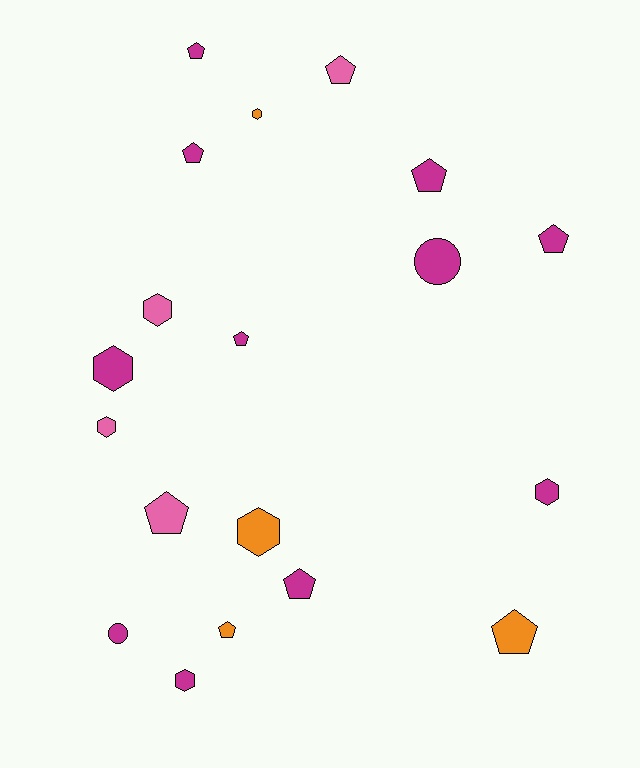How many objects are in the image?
There are 19 objects.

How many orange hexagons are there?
There are 2 orange hexagons.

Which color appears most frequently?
Magenta, with 11 objects.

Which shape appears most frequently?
Pentagon, with 10 objects.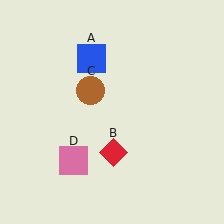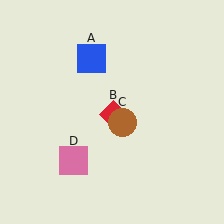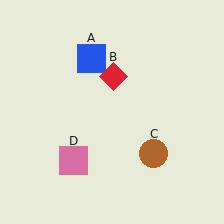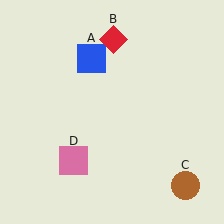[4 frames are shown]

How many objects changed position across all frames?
2 objects changed position: red diamond (object B), brown circle (object C).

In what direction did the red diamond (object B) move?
The red diamond (object B) moved up.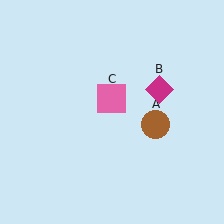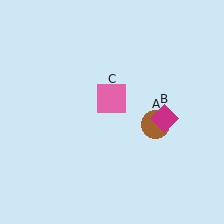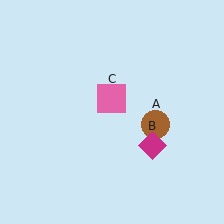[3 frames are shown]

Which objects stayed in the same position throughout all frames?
Brown circle (object A) and pink square (object C) remained stationary.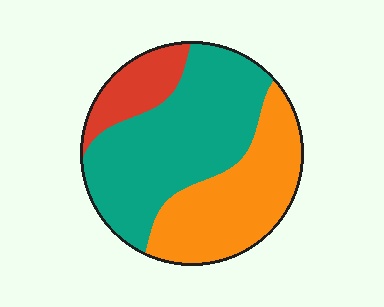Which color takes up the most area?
Teal, at roughly 50%.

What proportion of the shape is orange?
Orange covers 36% of the shape.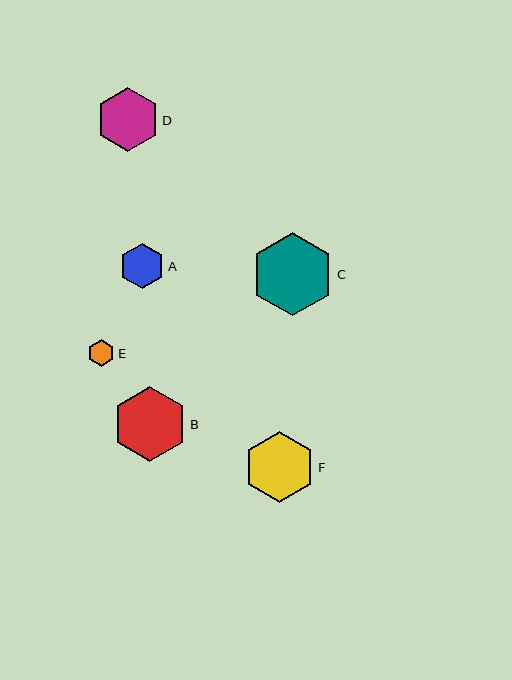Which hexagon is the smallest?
Hexagon E is the smallest with a size of approximately 27 pixels.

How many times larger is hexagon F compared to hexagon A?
Hexagon F is approximately 1.6 times the size of hexagon A.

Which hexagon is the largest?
Hexagon C is the largest with a size of approximately 83 pixels.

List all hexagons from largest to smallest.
From largest to smallest: C, B, F, D, A, E.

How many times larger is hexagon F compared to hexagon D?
Hexagon F is approximately 1.1 times the size of hexagon D.